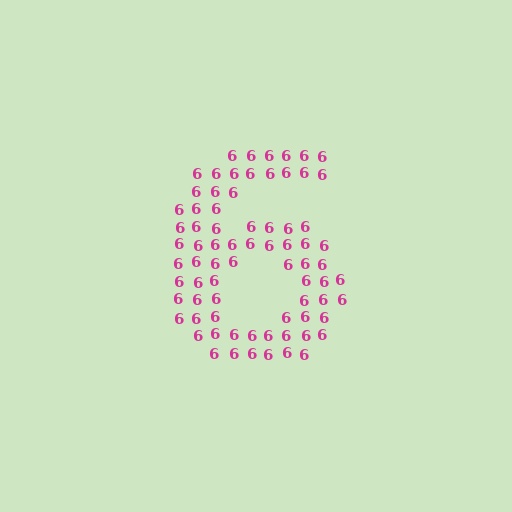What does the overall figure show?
The overall figure shows the digit 6.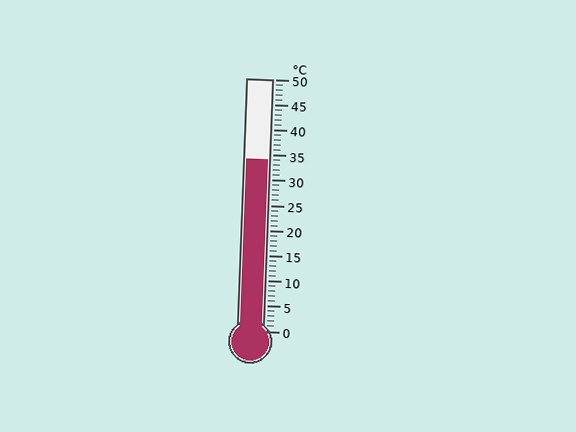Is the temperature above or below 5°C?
The temperature is above 5°C.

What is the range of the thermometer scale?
The thermometer scale ranges from 0°C to 50°C.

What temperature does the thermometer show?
The thermometer shows approximately 34°C.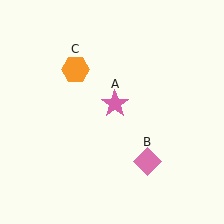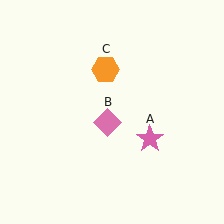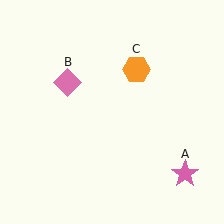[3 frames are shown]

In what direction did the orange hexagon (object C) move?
The orange hexagon (object C) moved right.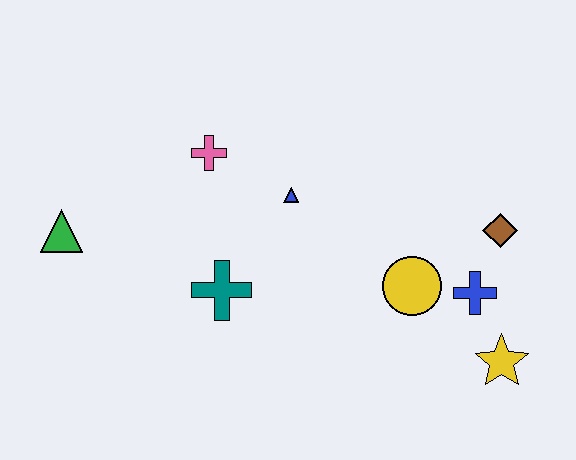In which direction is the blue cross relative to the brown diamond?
The blue cross is below the brown diamond.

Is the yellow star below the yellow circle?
Yes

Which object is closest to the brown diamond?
The blue cross is closest to the brown diamond.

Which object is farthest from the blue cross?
The green triangle is farthest from the blue cross.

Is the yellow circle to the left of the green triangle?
No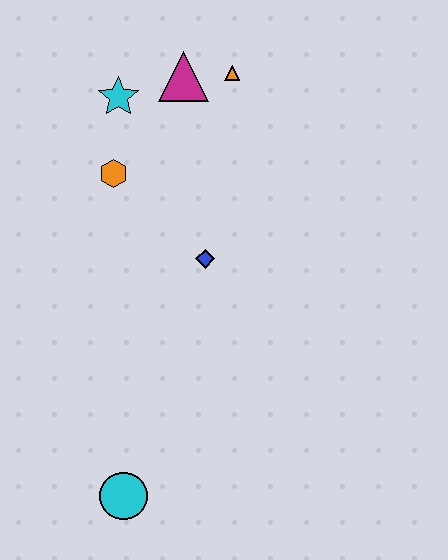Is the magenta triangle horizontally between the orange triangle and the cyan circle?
Yes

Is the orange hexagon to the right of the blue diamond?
No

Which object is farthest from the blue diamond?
The cyan circle is farthest from the blue diamond.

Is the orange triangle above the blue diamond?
Yes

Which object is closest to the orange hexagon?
The cyan star is closest to the orange hexagon.